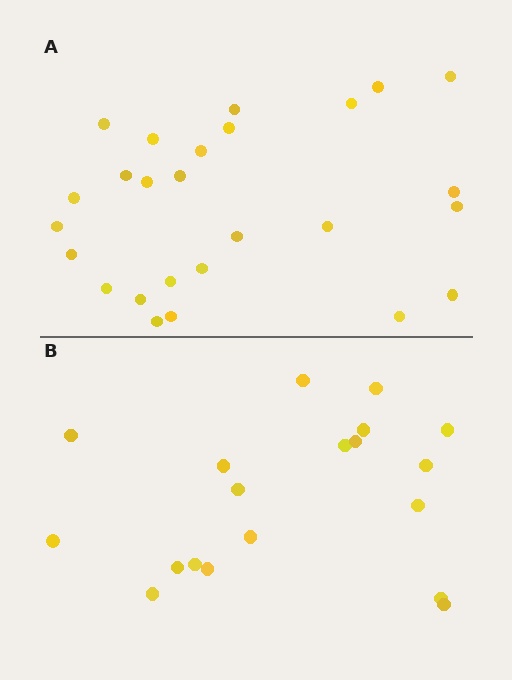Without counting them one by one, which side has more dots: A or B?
Region A (the top region) has more dots.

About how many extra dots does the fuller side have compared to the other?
Region A has roughly 8 or so more dots than region B.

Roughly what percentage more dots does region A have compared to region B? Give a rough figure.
About 35% more.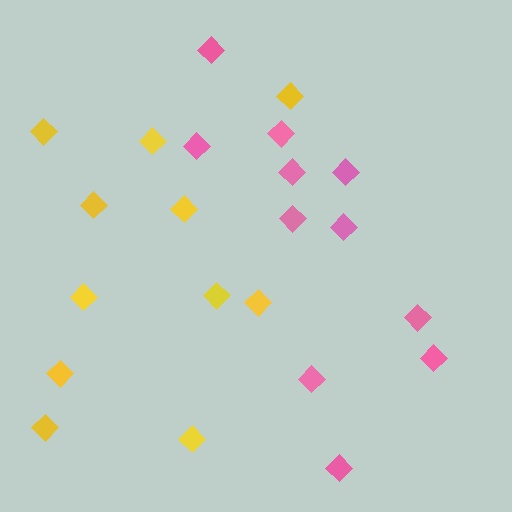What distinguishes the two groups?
There are 2 groups: one group of yellow diamonds (11) and one group of pink diamonds (11).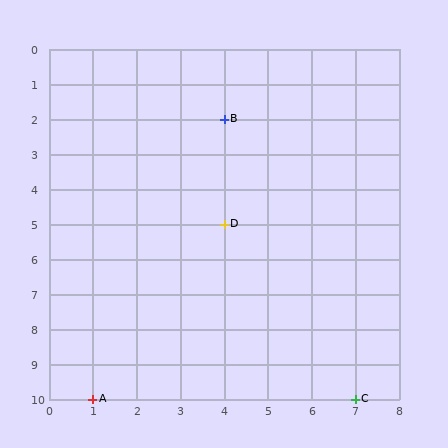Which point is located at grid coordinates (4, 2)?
Point B is at (4, 2).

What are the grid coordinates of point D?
Point D is at grid coordinates (4, 5).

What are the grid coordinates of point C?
Point C is at grid coordinates (7, 10).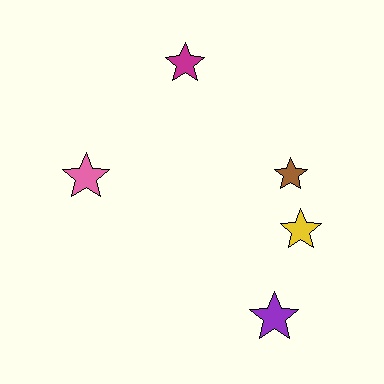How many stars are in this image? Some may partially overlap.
There are 5 stars.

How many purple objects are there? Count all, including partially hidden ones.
There is 1 purple object.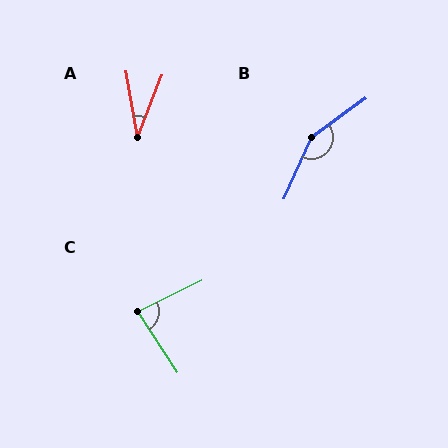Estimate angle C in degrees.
Approximately 82 degrees.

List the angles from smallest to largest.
A (31°), C (82°), B (150°).